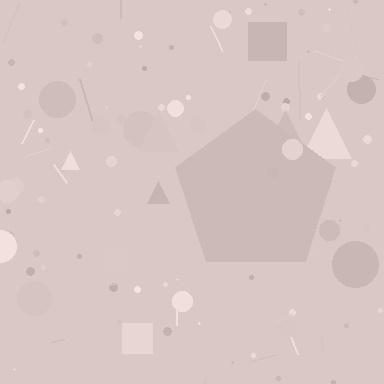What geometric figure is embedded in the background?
A pentagon is embedded in the background.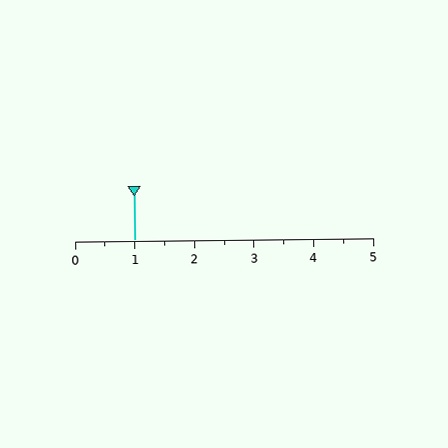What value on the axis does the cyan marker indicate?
The marker indicates approximately 1.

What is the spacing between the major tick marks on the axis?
The major ticks are spaced 1 apart.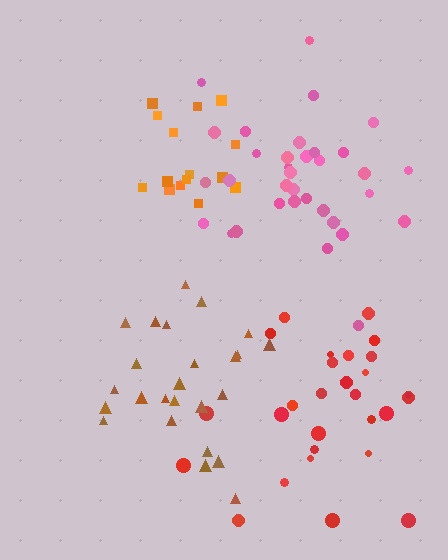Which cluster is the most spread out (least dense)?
Red.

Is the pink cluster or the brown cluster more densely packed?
Pink.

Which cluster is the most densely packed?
Pink.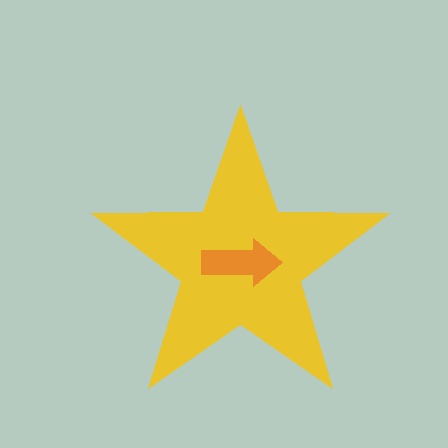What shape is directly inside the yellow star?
The orange arrow.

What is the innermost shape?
The orange arrow.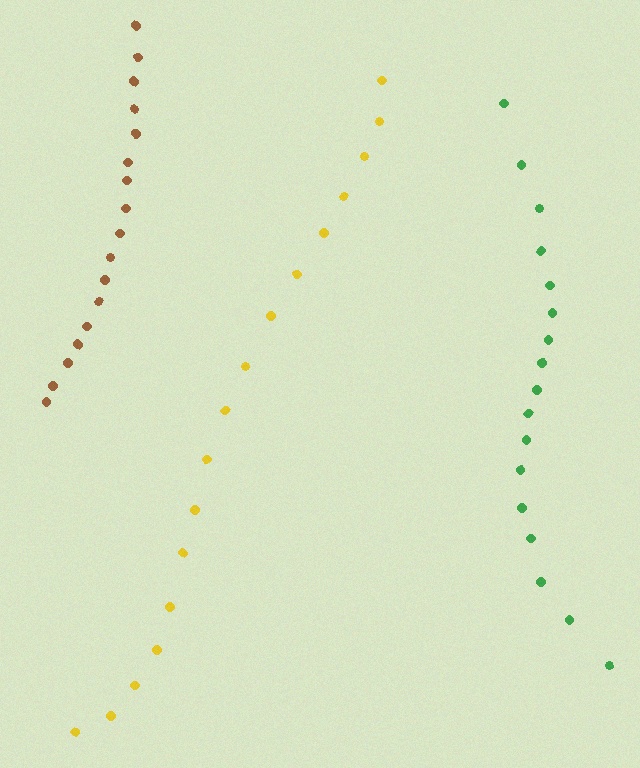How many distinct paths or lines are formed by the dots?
There are 3 distinct paths.